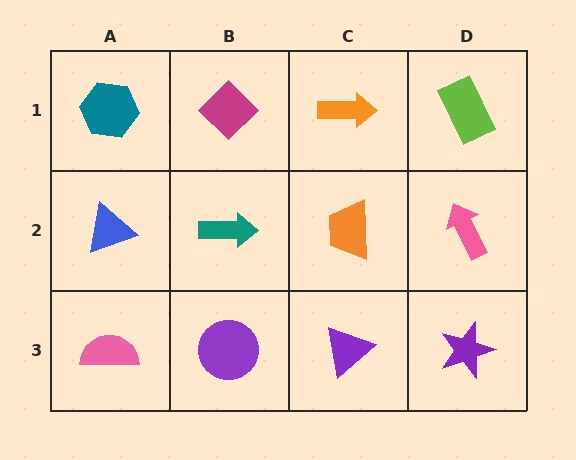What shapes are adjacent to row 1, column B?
A teal arrow (row 2, column B), a teal hexagon (row 1, column A), an orange arrow (row 1, column C).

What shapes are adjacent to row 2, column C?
An orange arrow (row 1, column C), a purple triangle (row 3, column C), a teal arrow (row 2, column B), a pink arrow (row 2, column D).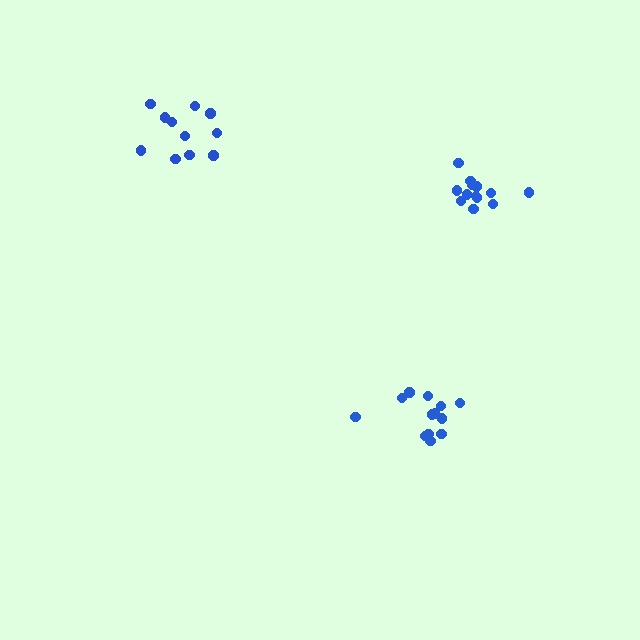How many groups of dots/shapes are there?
There are 3 groups.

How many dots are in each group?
Group 1: 13 dots, Group 2: 11 dots, Group 3: 13 dots (37 total).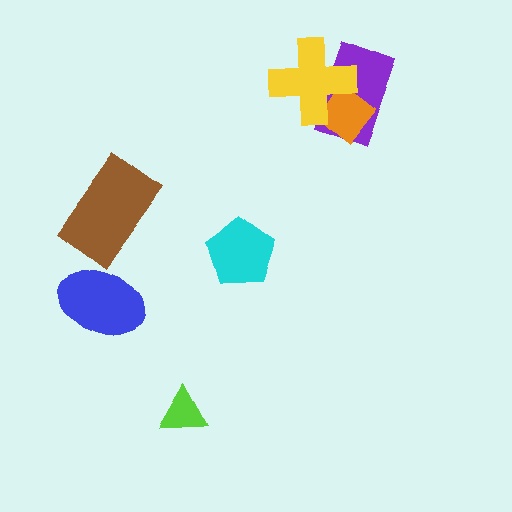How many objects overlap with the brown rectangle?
0 objects overlap with the brown rectangle.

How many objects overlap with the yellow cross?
2 objects overlap with the yellow cross.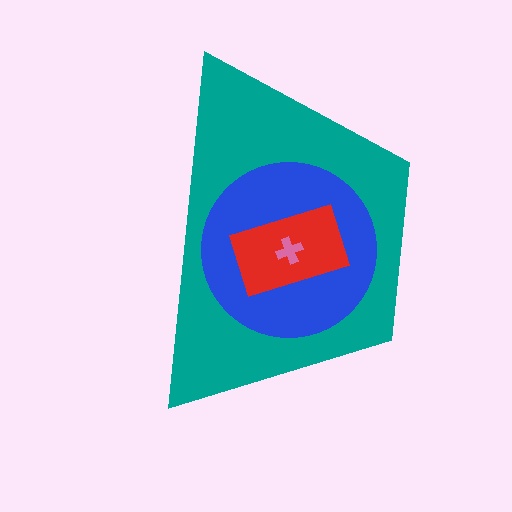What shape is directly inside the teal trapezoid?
The blue circle.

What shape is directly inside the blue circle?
The red rectangle.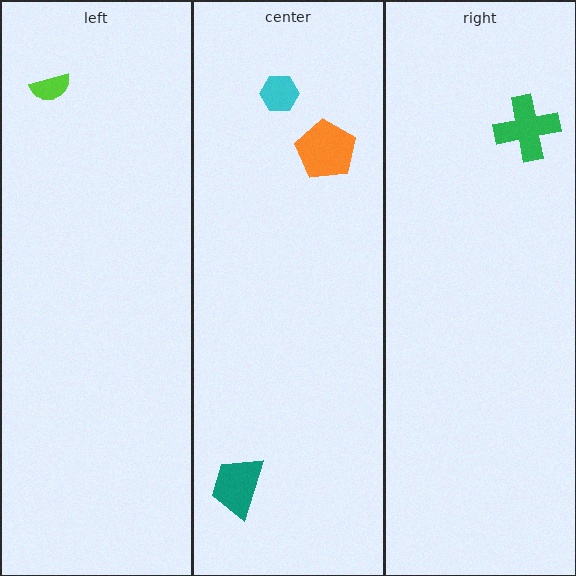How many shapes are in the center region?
3.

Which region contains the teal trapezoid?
The center region.